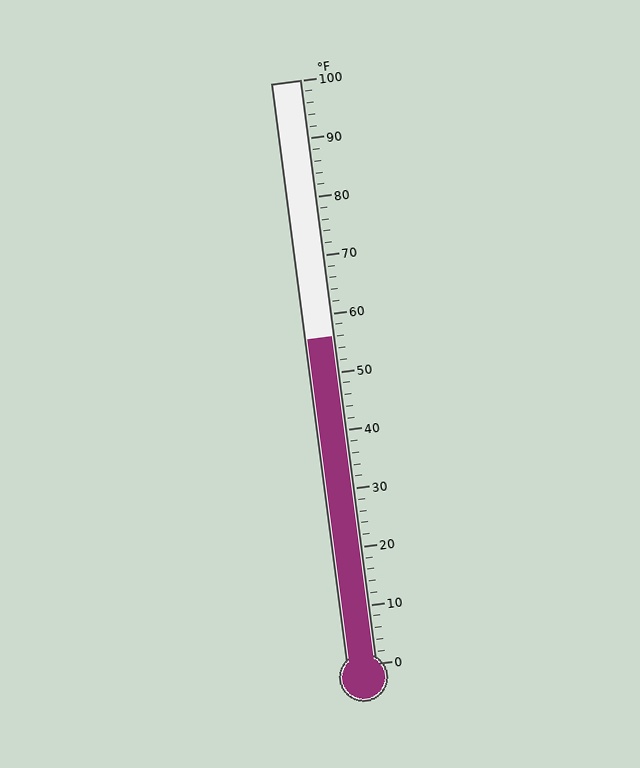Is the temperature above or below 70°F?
The temperature is below 70°F.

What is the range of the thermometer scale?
The thermometer scale ranges from 0°F to 100°F.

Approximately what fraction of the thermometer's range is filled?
The thermometer is filled to approximately 55% of its range.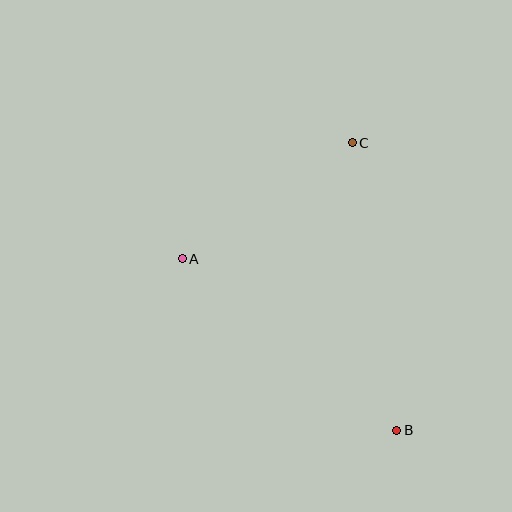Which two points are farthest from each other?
Points B and C are farthest from each other.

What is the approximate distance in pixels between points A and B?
The distance between A and B is approximately 274 pixels.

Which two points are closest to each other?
Points A and C are closest to each other.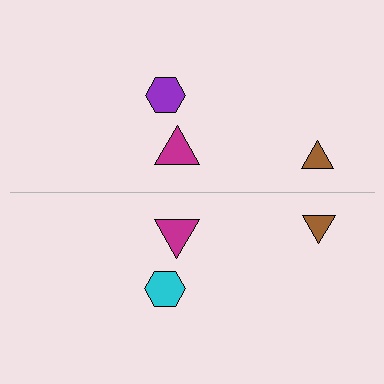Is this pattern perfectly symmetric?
No, the pattern is not perfectly symmetric. The cyan hexagon on the bottom side breaks the symmetry — its mirror counterpart is purple.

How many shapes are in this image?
There are 6 shapes in this image.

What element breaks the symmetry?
The cyan hexagon on the bottom side breaks the symmetry — its mirror counterpart is purple.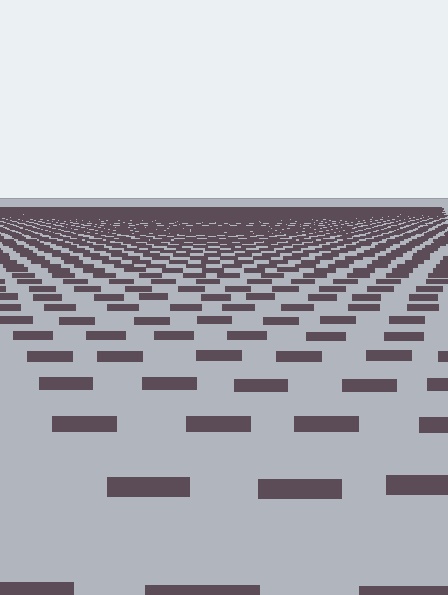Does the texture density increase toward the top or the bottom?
Density increases toward the top.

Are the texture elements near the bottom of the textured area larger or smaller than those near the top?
Larger. Near the bottom, elements are closer to the viewer and appear at a bigger on-screen size.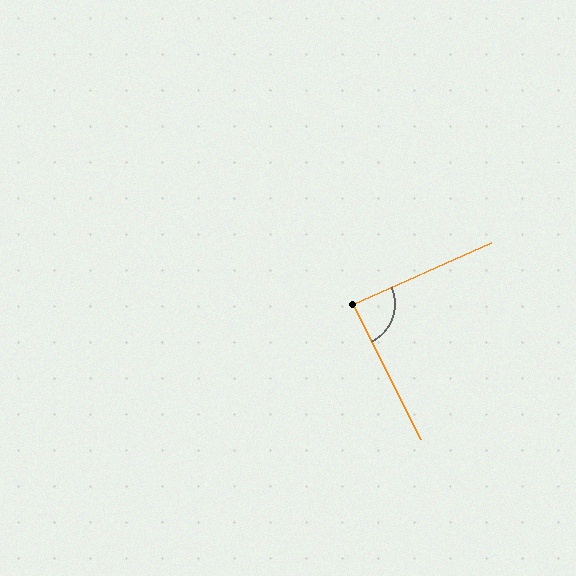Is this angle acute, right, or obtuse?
It is approximately a right angle.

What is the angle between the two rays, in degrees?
Approximately 87 degrees.